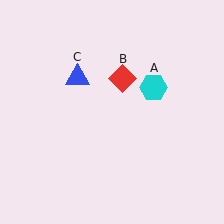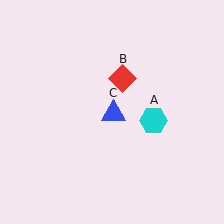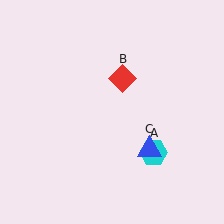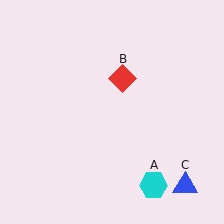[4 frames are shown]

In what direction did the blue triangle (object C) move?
The blue triangle (object C) moved down and to the right.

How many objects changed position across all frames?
2 objects changed position: cyan hexagon (object A), blue triangle (object C).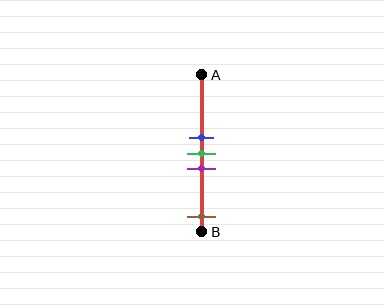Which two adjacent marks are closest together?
The blue and green marks are the closest adjacent pair.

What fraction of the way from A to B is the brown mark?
The brown mark is approximately 90% (0.9) of the way from A to B.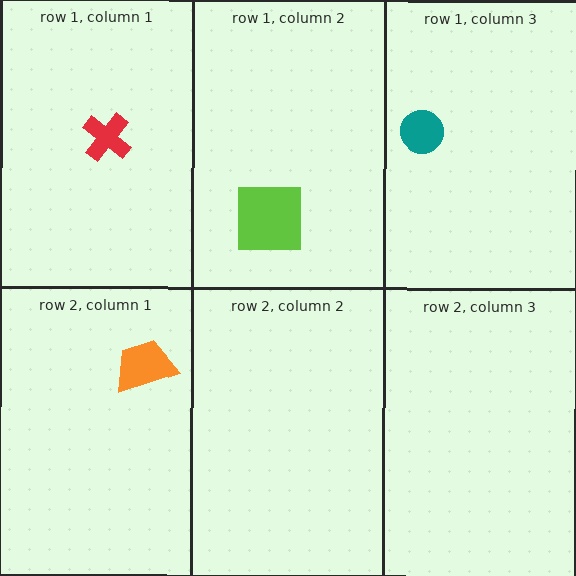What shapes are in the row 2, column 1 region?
The orange trapezoid.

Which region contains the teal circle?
The row 1, column 3 region.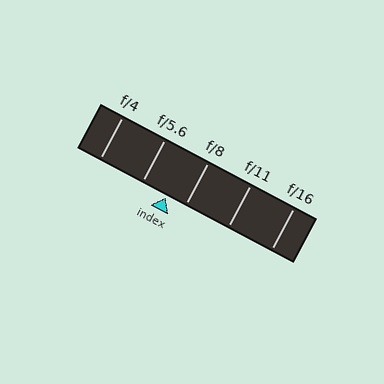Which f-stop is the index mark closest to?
The index mark is closest to f/8.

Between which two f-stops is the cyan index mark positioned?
The index mark is between f/5.6 and f/8.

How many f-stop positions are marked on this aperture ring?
There are 5 f-stop positions marked.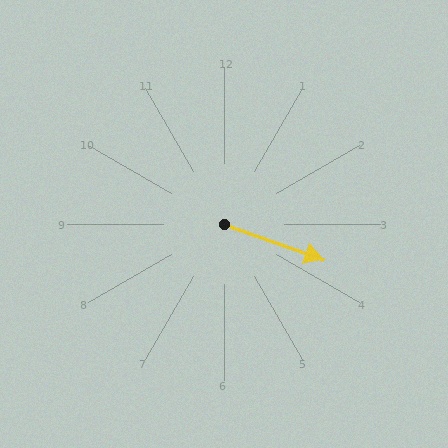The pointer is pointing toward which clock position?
Roughly 4 o'clock.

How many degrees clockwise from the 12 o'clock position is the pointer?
Approximately 110 degrees.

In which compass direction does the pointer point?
East.